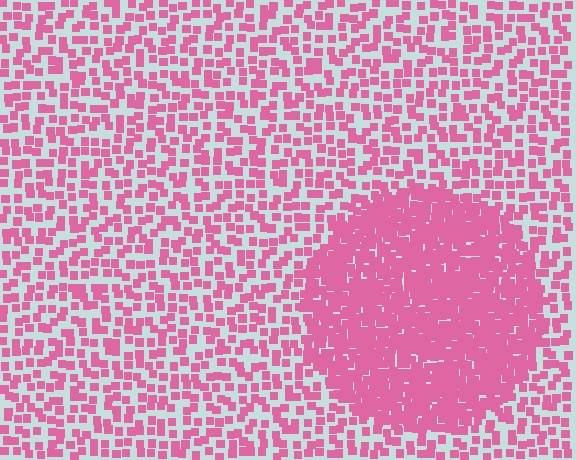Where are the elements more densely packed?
The elements are more densely packed inside the circle boundary.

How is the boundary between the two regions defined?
The boundary is defined by a change in element density (approximately 2.6x ratio). All elements are the same color, size, and shape.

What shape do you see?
I see a circle.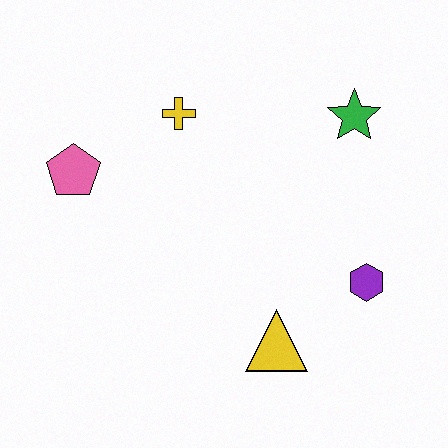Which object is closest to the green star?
The purple hexagon is closest to the green star.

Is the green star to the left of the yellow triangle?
No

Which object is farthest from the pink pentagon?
The purple hexagon is farthest from the pink pentagon.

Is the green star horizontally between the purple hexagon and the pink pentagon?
Yes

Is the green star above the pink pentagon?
Yes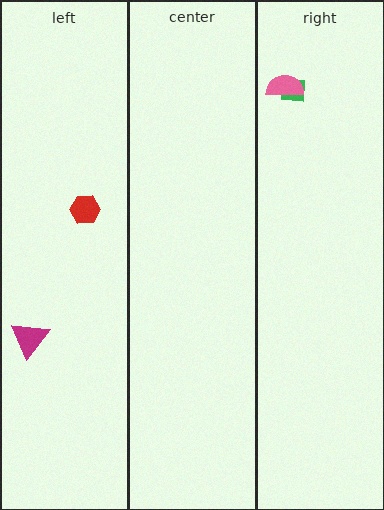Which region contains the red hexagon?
The left region.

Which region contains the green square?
The right region.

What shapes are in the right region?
The green square, the pink semicircle.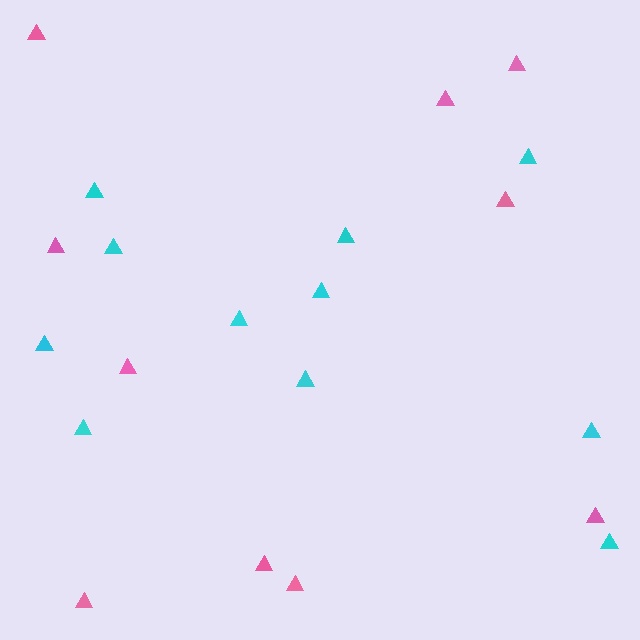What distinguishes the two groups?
There are 2 groups: one group of pink triangles (10) and one group of cyan triangles (11).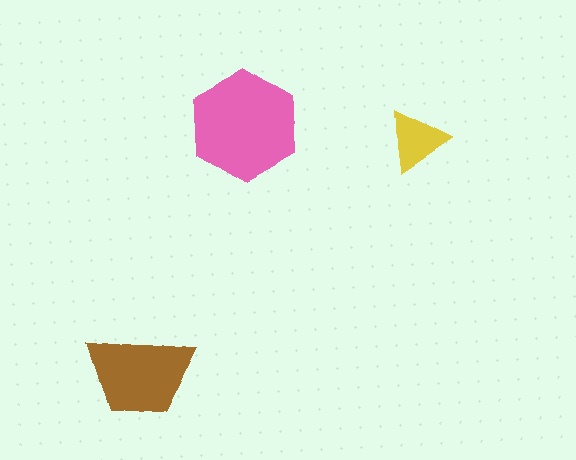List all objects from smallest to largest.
The yellow triangle, the brown trapezoid, the pink hexagon.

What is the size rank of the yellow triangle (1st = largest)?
3rd.